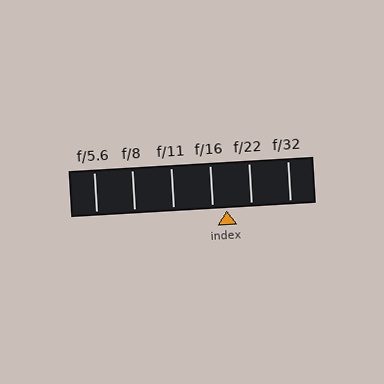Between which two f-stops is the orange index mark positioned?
The index mark is between f/16 and f/22.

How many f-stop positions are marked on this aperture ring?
There are 6 f-stop positions marked.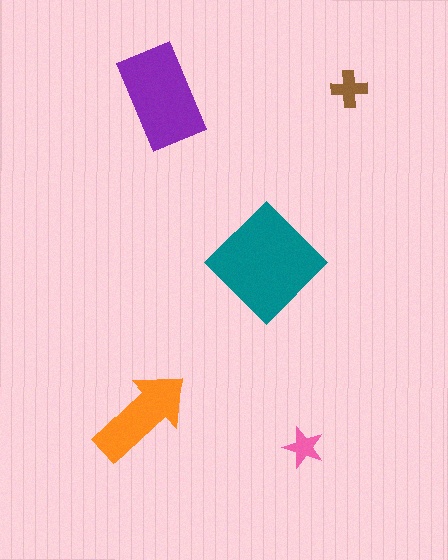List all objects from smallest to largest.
The pink star, the brown cross, the orange arrow, the purple rectangle, the teal diamond.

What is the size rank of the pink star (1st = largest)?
5th.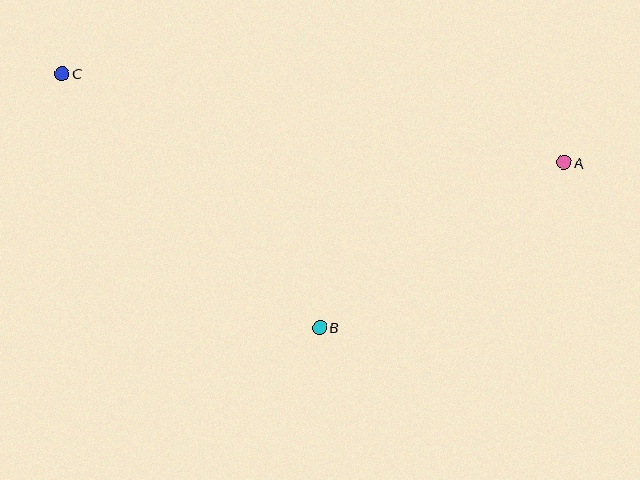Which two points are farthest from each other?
Points A and C are farthest from each other.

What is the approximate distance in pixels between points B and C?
The distance between B and C is approximately 362 pixels.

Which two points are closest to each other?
Points A and B are closest to each other.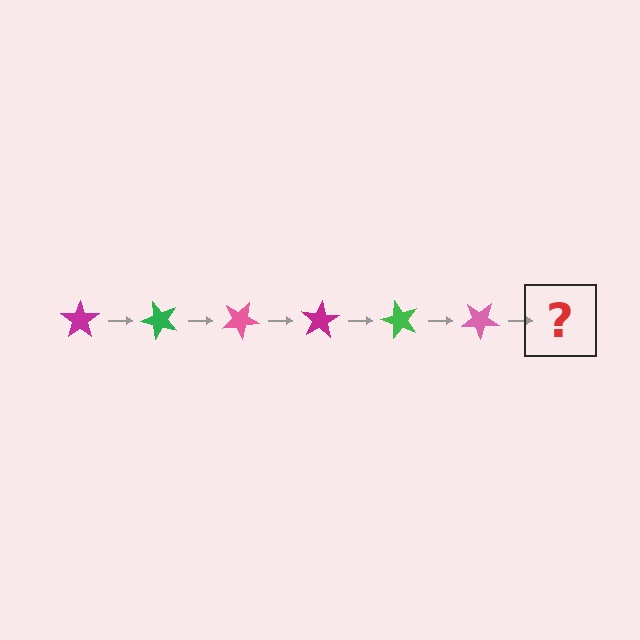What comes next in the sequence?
The next element should be a magenta star, rotated 300 degrees from the start.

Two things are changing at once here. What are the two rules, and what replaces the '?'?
The two rules are that it rotates 50 degrees each step and the color cycles through magenta, green, and pink. The '?' should be a magenta star, rotated 300 degrees from the start.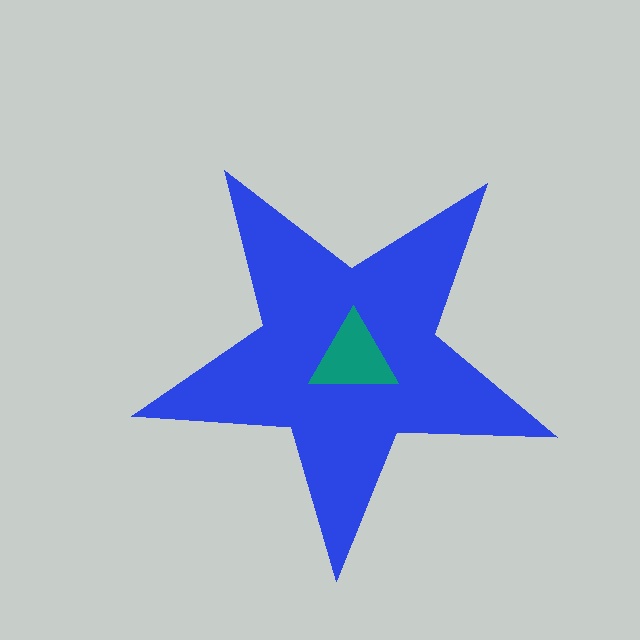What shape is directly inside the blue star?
The teal triangle.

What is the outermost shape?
The blue star.